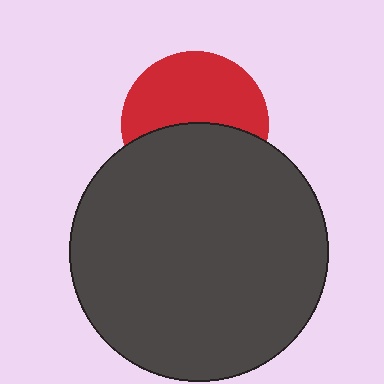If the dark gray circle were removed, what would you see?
You would see the complete red circle.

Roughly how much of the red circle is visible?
About half of it is visible (roughly 54%).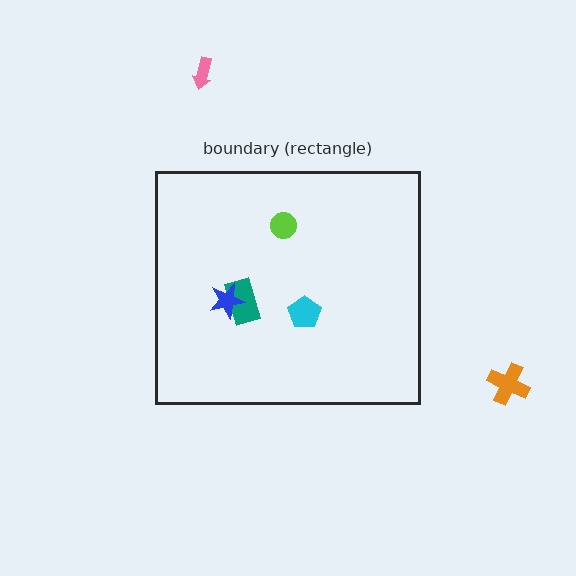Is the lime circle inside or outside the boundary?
Inside.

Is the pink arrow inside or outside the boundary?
Outside.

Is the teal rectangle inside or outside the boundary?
Inside.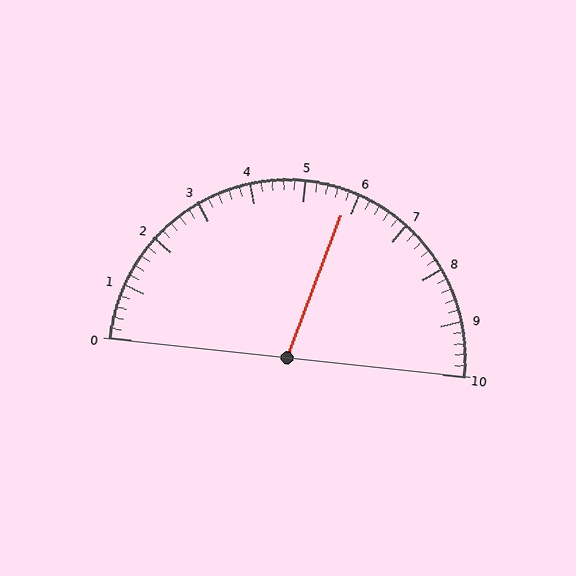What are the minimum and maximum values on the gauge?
The gauge ranges from 0 to 10.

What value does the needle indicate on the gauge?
The needle indicates approximately 5.8.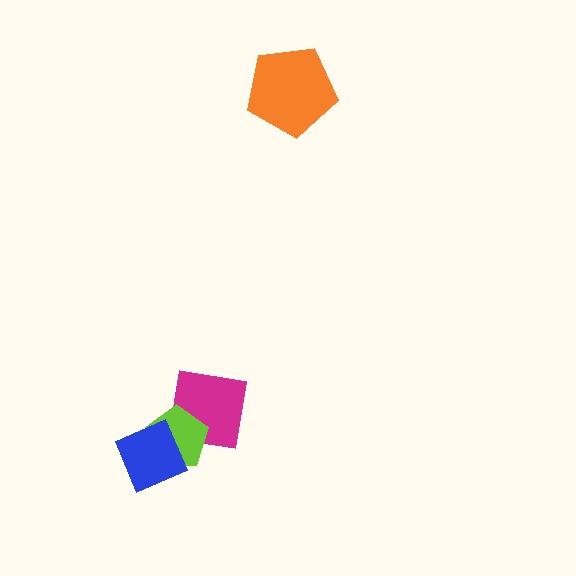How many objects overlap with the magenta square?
1 object overlaps with the magenta square.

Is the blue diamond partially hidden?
No, no other shape covers it.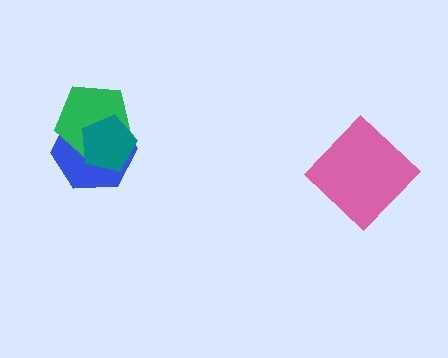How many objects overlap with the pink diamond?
0 objects overlap with the pink diamond.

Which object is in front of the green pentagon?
The teal pentagon is in front of the green pentagon.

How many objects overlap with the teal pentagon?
2 objects overlap with the teal pentagon.